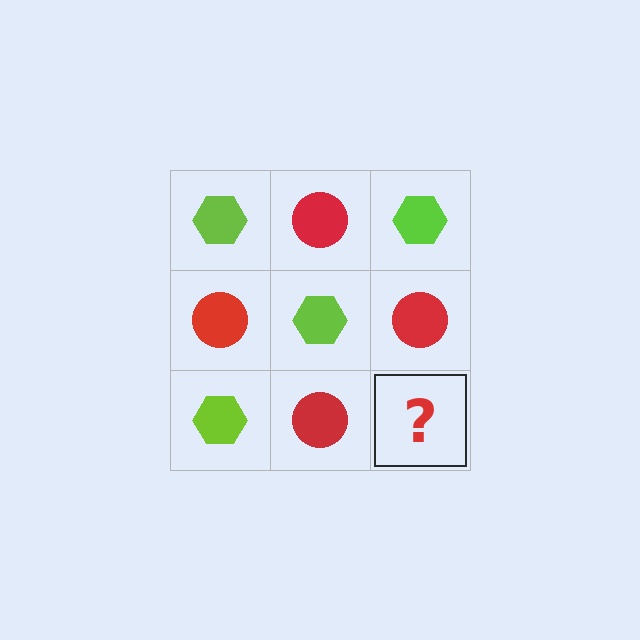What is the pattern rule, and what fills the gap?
The rule is that it alternates lime hexagon and red circle in a checkerboard pattern. The gap should be filled with a lime hexagon.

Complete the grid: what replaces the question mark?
The question mark should be replaced with a lime hexagon.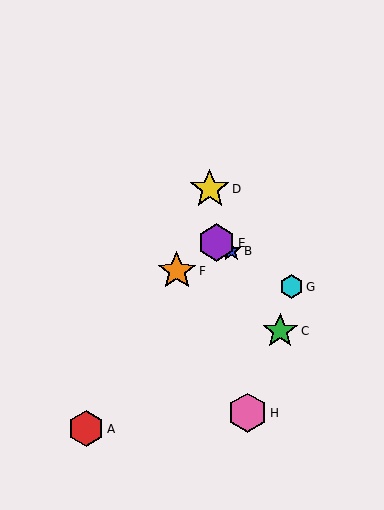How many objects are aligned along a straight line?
3 objects (B, E, G) are aligned along a straight line.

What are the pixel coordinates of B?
Object B is at (231, 251).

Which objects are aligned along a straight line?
Objects B, E, G are aligned along a straight line.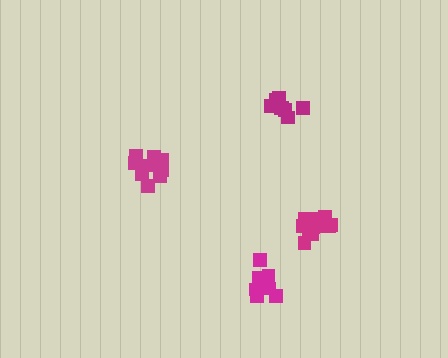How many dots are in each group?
Group 1: 10 dots, Group 2: 9 dots, Group 3: 12 dots, Group 4: 11 dots (42 total).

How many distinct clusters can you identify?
There are 4 distinct clusters.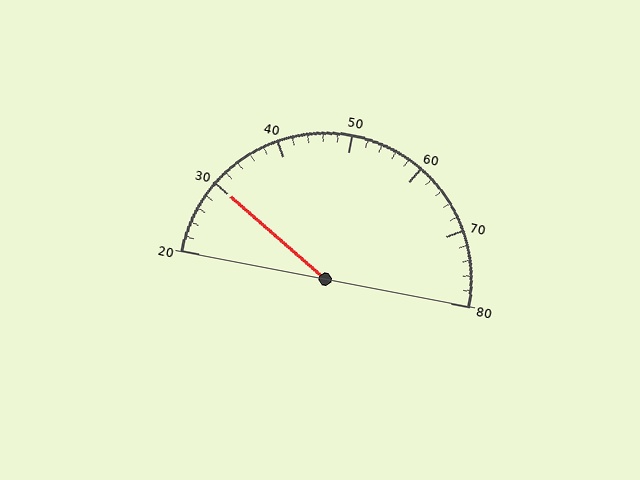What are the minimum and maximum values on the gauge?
The gauge ranges from 20 to 80.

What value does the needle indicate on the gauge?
The needle indicates approximately 30.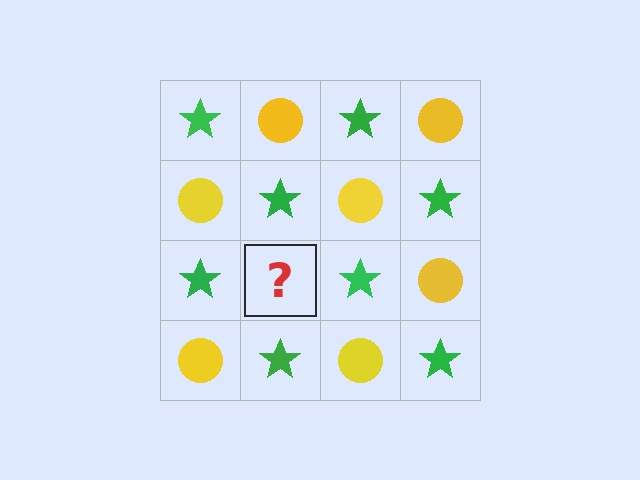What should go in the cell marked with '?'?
The missing cell should contain a yellow circle.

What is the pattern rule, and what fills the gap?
The rule is that it alternates green star and yellow circle in a checkerboard pattern. The gap should be filled with a yellow circle.